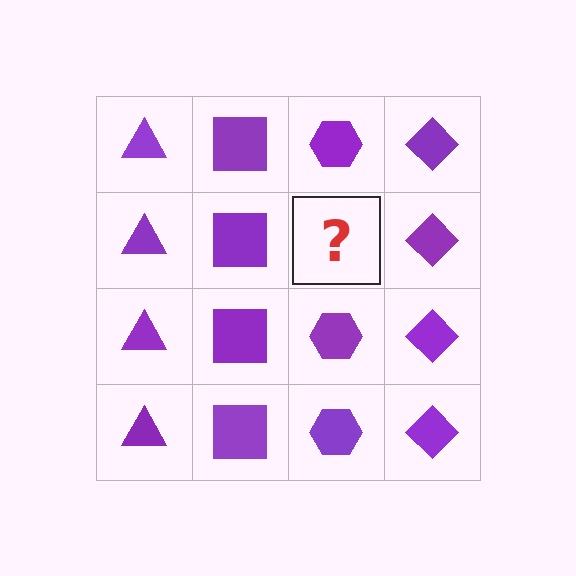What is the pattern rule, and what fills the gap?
The rule is that each column has a consistent shape. The gap should be filled with a purple hexagon.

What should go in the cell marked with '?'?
The missing cell should contain a purple hexagon.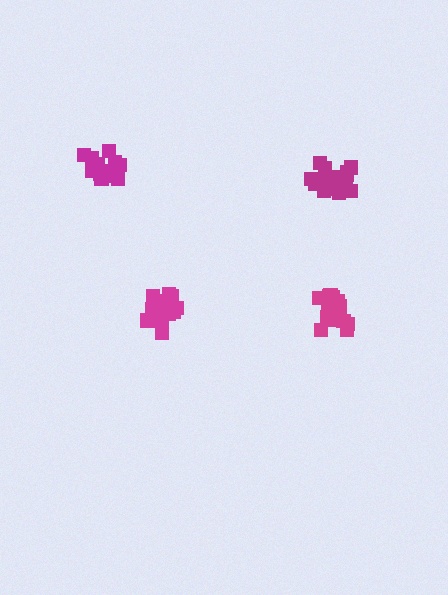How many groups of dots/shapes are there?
There are 4 groups.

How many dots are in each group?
Group 1: 19 dots, Group 2: 19 dots, Group 3: 19 dots, Group 4: 21 dots (78 total).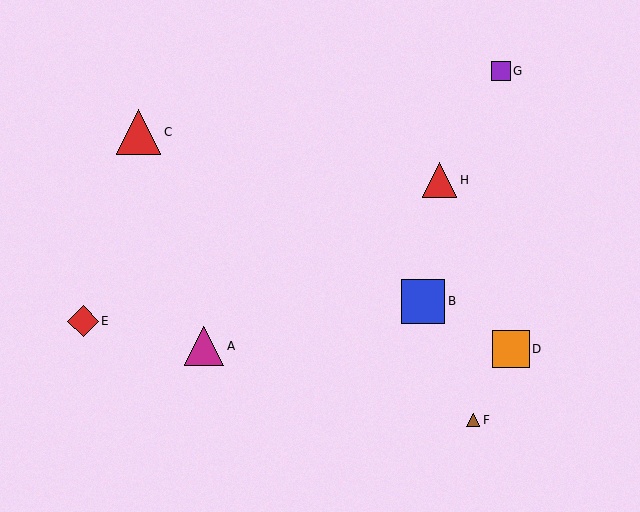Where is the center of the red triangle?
The center of the red triangle is at (440, 180).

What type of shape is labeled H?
Shape H is a red triangle.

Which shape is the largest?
The red triangle (labeled C) is the largest.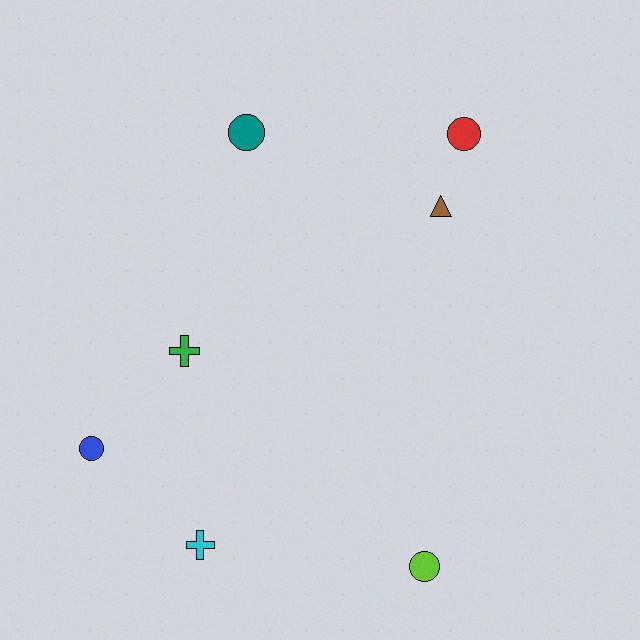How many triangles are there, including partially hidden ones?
There is 1 triangle.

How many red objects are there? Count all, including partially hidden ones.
There is 1 red object.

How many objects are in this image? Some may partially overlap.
There are 7 objects.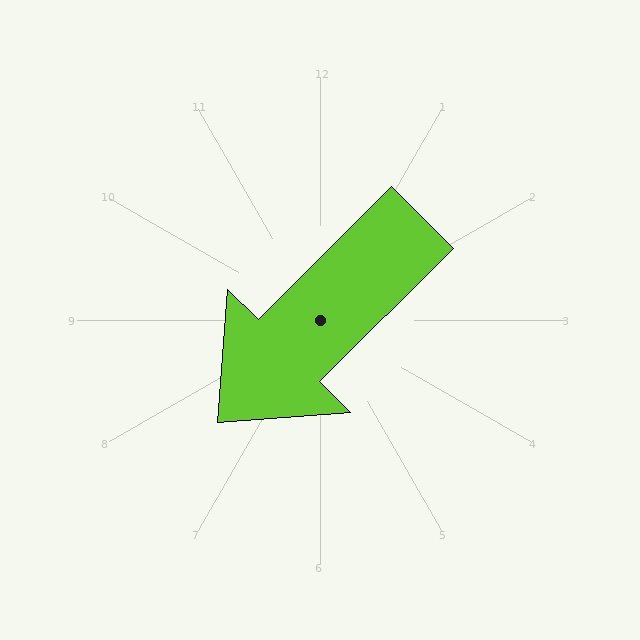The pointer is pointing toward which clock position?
Roughly 8 o'clock.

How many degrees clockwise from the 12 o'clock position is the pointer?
Approximately 225 degrees.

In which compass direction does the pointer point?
Southwest.